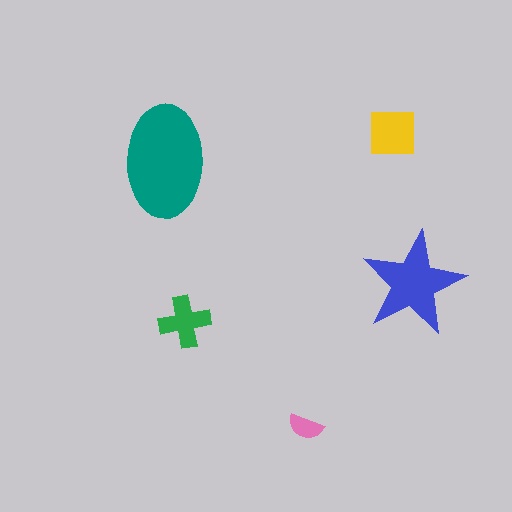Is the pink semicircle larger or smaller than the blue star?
Smaller.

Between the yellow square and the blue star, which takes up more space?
The blue star.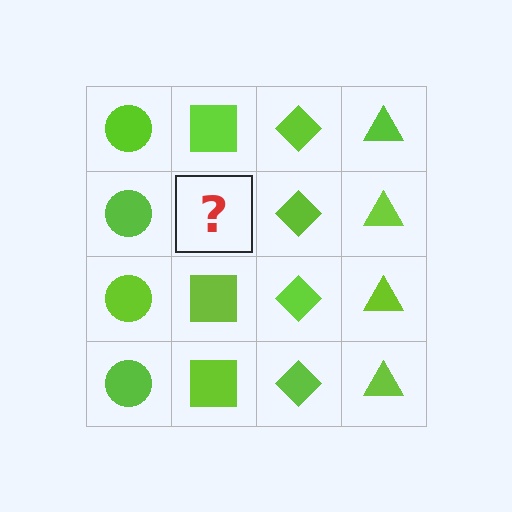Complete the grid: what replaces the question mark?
The question mark should be replaced with a lime square.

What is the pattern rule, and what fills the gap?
The rule is that each column has a consistent shape. The gap should be filled with a lime square.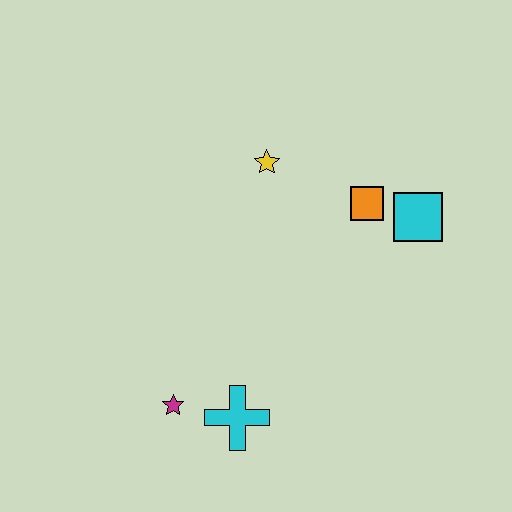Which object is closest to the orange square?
The cyan square is closest to the orange square.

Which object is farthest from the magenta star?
The cyan square is farthest from the magenta star.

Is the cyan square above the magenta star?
Yes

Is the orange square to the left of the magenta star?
No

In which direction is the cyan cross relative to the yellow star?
The cyan cross is below the yellow star.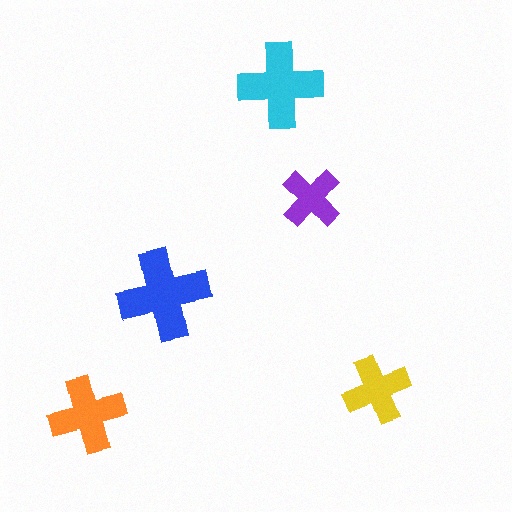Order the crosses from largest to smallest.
the blue one, the cyan one, the orange one, the yellow one, the purple one.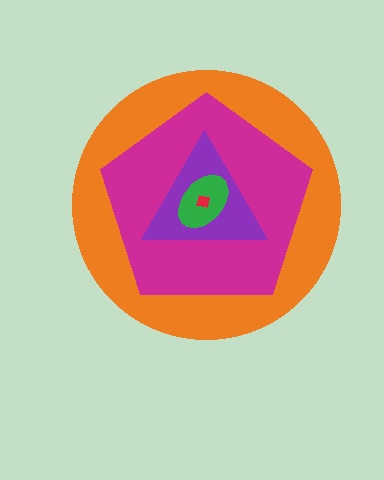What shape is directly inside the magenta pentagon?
The purple triangle.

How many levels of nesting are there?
5.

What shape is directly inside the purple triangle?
The green ellipse.